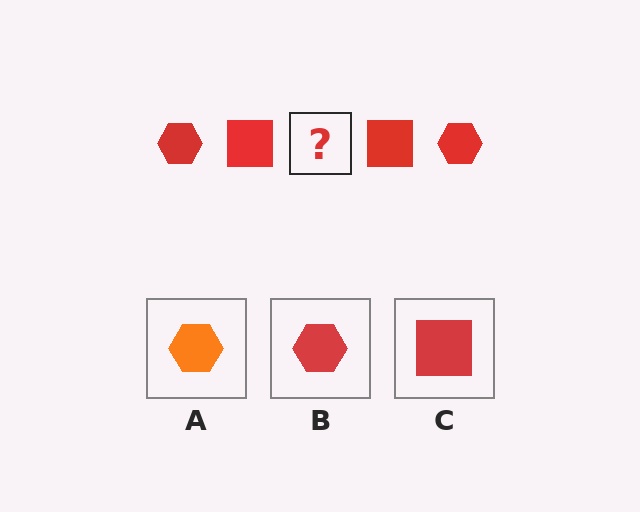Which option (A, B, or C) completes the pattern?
B.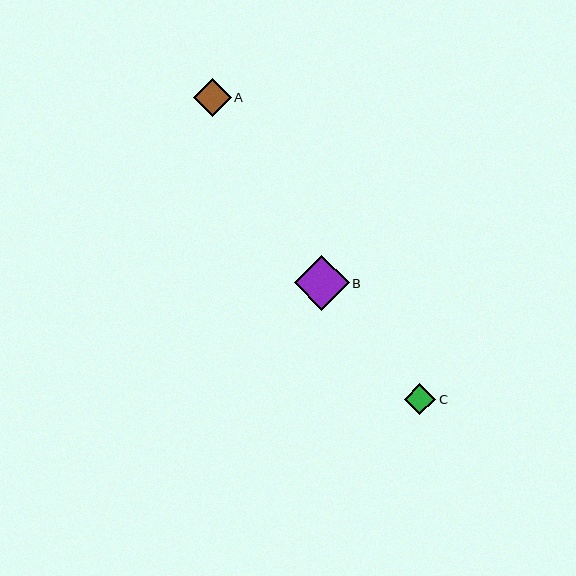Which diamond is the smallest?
Diamond C is the smallest with a size of approximately 31 pixels.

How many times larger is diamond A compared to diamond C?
Diamond A is approximately 1.2 times the size of diamond C.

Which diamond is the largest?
Diamond B is the largest with a size of approximately 55 pixels.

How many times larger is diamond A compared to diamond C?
Diamond A is approximately 1.2 times the size of diamond C.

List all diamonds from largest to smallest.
From largest to smallest: B, A, C.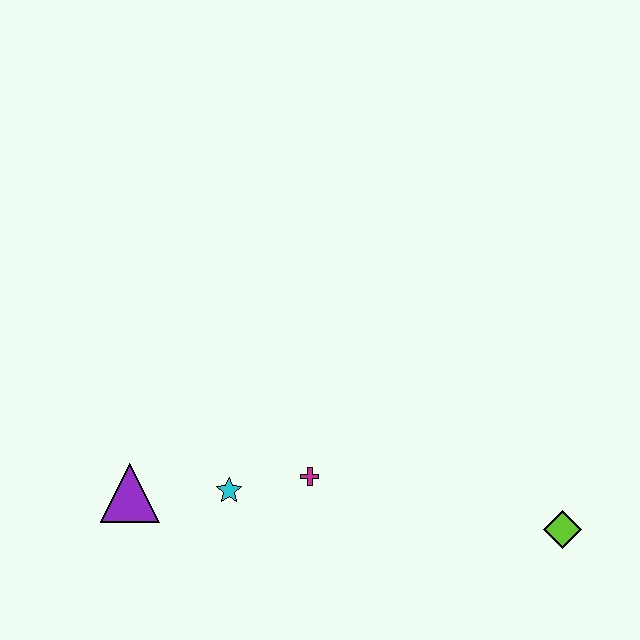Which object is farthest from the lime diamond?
The purple triangle is farthest from the lime diamond.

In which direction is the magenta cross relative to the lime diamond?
The magenta cross is to the left of the lime diamond.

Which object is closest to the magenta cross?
The cyan star is closest to the magenta cross.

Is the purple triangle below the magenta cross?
Yes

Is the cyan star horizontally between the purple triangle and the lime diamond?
Yes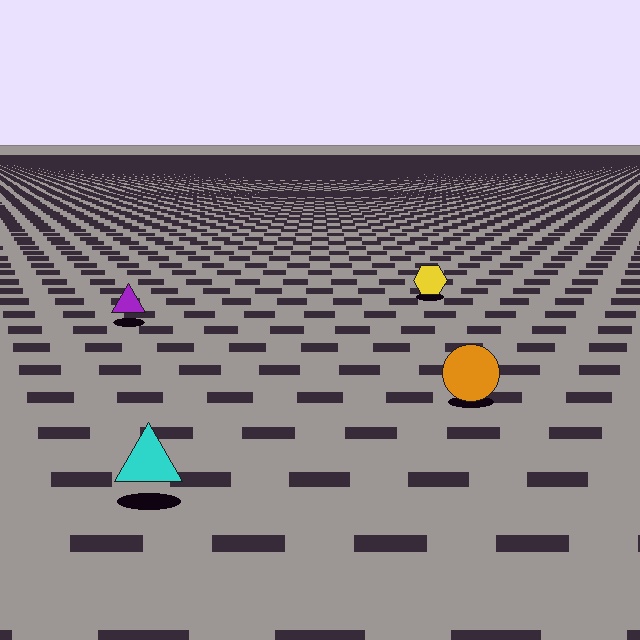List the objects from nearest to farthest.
From nearest to farthest: the cyan triangle, the orange circle, the purple triangle, the yellow hexagon.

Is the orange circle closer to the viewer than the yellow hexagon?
Yes. The orange circle is closer — you can tell from the texture gradient: the ground texture is coarser near it.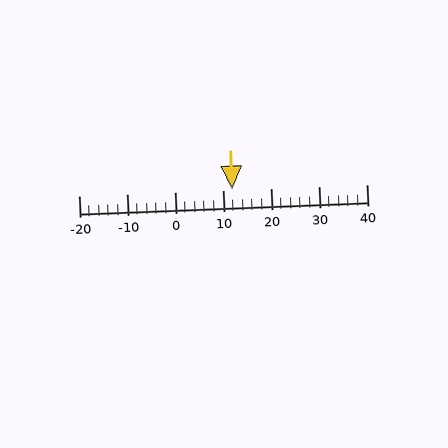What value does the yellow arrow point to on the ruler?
The yellow arrow points to approximately 12.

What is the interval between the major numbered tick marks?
The major tick marks are spaced 10 units apart.